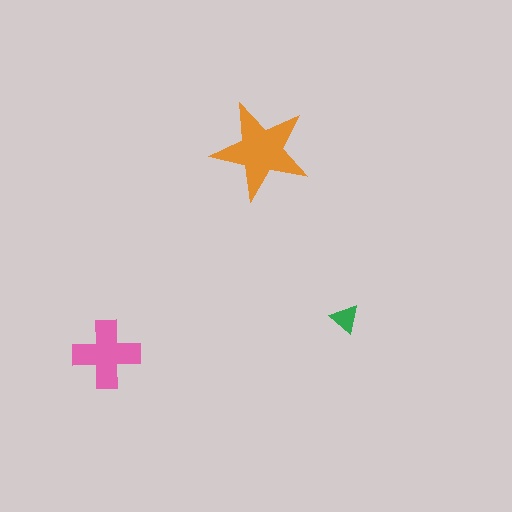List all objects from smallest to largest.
The green triangle, the pink cross, the orange star.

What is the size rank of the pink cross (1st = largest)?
2nd.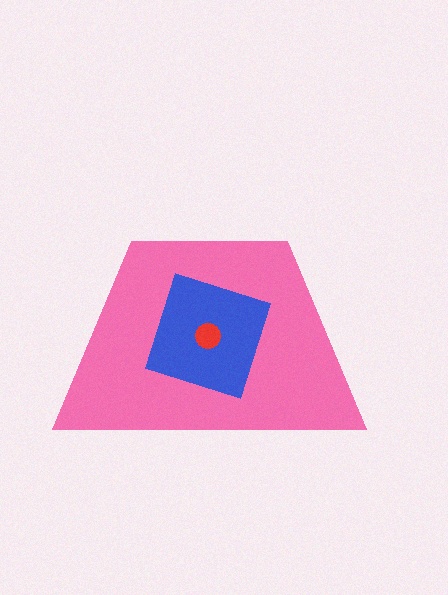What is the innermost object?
The red circle.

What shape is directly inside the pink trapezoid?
The blue square.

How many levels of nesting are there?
3.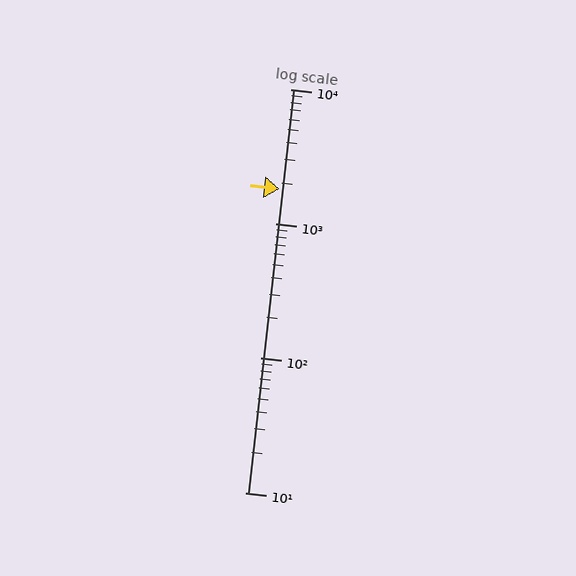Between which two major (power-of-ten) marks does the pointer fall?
The pointer is between 1000 and 10000.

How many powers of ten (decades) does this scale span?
The scale spans 3 decades, from 10 to 10000.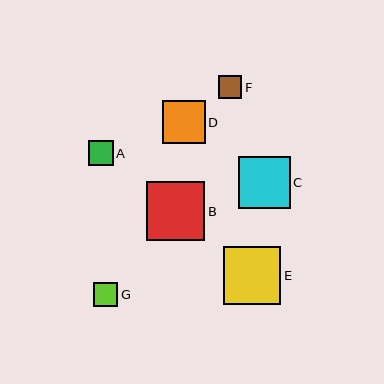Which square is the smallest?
Square F is the smallest with a size of approximately 23 pixels.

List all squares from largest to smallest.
From largest to smallest: B, E, C, D, A, G, F.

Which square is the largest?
Square B is the largest with a size of approximately 59 pixels.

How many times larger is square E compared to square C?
Square E is approximately 1.1 times the size of square C.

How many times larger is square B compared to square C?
Square B is approximately 1.1 times the size of square C.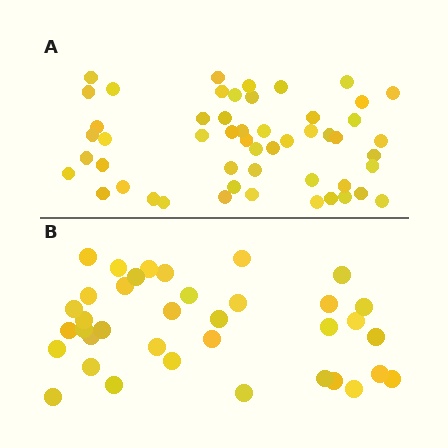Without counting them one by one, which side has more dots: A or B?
Region A (the top region) has more dots.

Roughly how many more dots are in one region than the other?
Region A has approximately 15 more dots than region B.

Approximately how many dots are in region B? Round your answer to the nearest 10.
About 40 dots. (The exact count is 37, which rounds to 40.)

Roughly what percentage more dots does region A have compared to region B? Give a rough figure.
About 40% more.